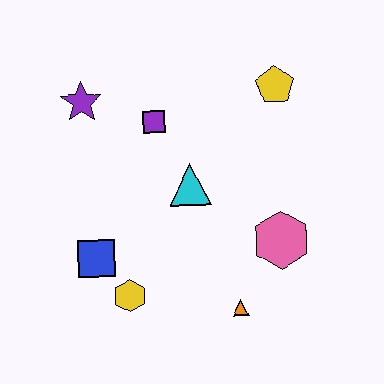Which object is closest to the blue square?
The yellow hexagon is closest to the blue square.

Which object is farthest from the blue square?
The yellow pentagon is farthest from the blue square.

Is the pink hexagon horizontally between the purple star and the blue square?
No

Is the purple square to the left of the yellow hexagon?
No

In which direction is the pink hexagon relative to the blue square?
The pink hexagon is to the right of the blue square.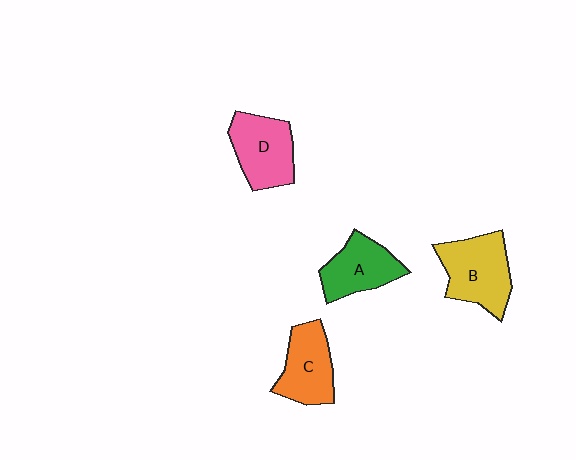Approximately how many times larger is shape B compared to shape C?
Approximately 1.2 times.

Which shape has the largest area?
Shape B (yellow).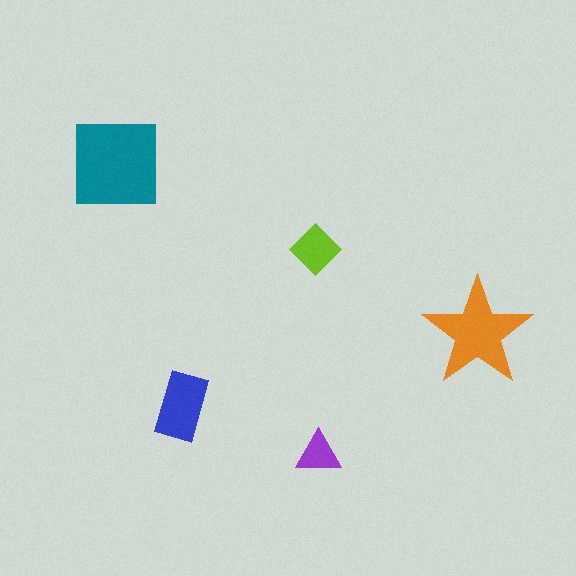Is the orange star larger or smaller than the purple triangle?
Larger.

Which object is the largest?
The teal square.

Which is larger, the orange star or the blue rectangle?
The orange star.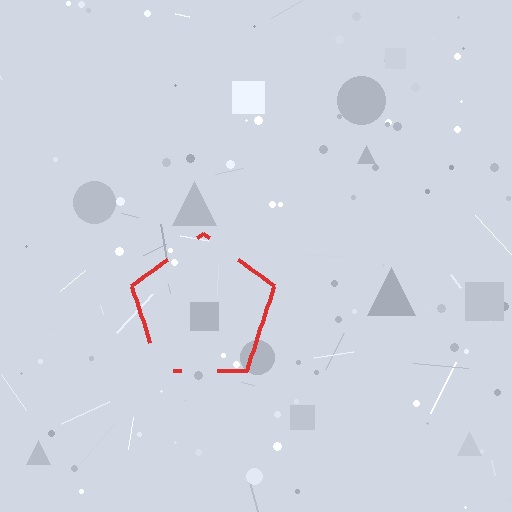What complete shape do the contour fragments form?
The contour fragments form a pentagon.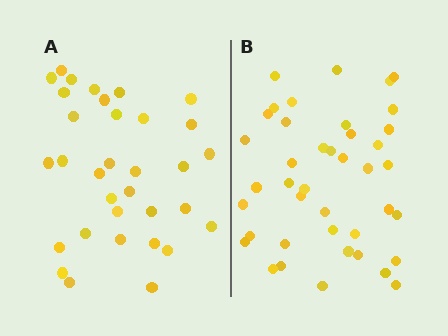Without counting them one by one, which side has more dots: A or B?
Region B (the right region) has more dots.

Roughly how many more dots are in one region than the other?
Region B has roughly 8 or so more dots than region A.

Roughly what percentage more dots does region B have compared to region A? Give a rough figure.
About 25% more.